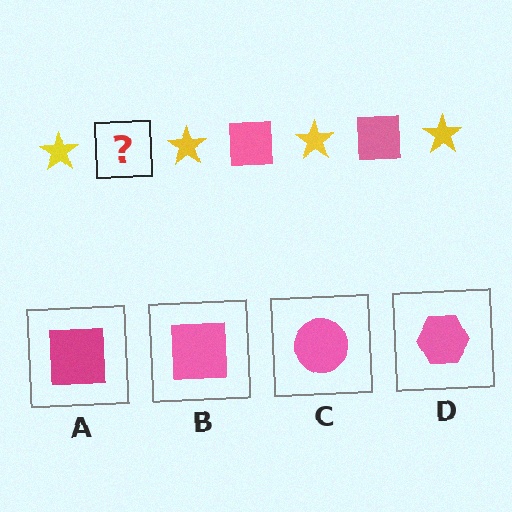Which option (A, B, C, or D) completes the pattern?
B.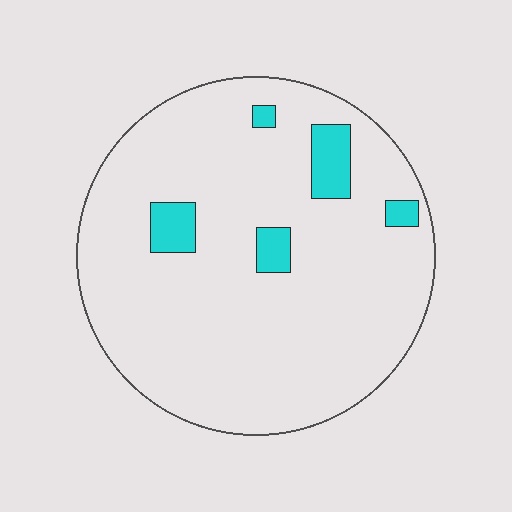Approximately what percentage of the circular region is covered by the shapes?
Approximately 10%.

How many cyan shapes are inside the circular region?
5.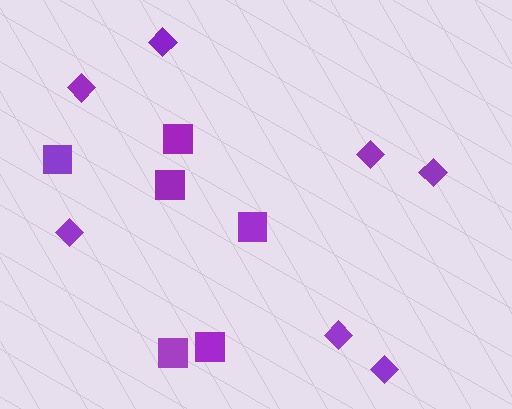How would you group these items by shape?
There are 2 groups: one group of diamonds (7) and one group of squares (6).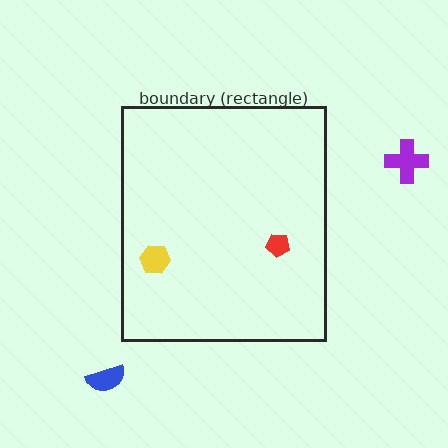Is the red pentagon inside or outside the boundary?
Inside.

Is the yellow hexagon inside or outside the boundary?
Inside.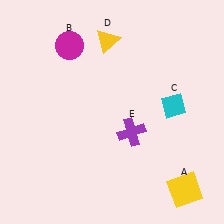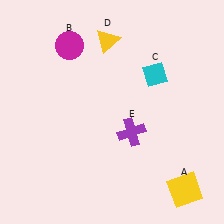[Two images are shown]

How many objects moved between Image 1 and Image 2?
1 object moved between the two images.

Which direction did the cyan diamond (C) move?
The cyan diamond (C) moved up.